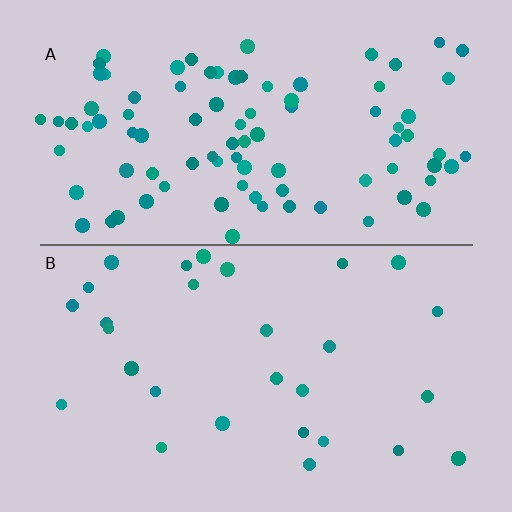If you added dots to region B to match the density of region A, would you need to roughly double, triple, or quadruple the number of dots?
Approximately triple.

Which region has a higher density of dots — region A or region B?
A (the top).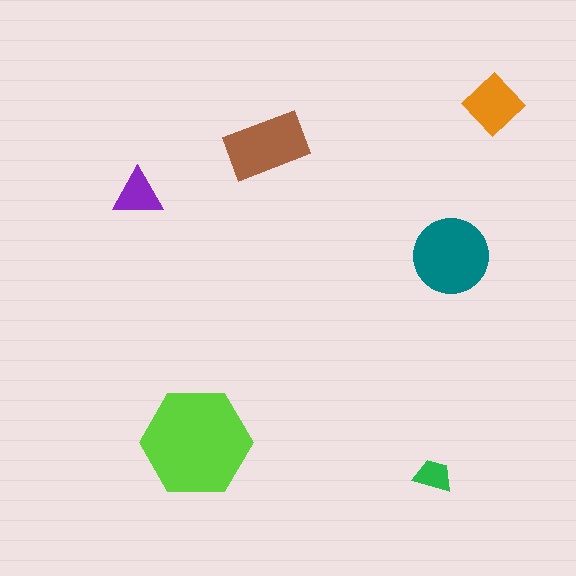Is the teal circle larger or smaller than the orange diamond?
Larger.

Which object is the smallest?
The green trapezoid.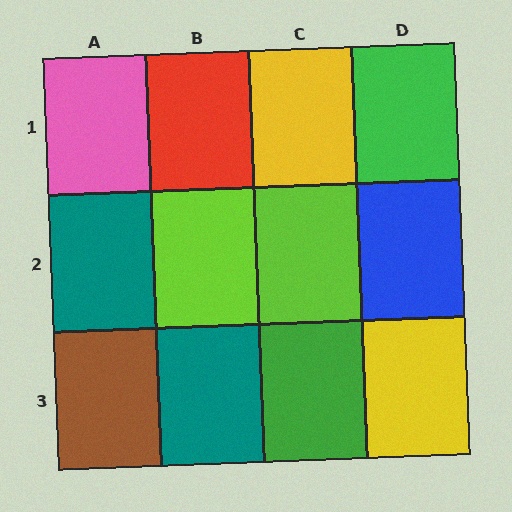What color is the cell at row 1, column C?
Yellow.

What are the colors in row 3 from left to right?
Brown, teal, green, yellow.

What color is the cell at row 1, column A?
Pink.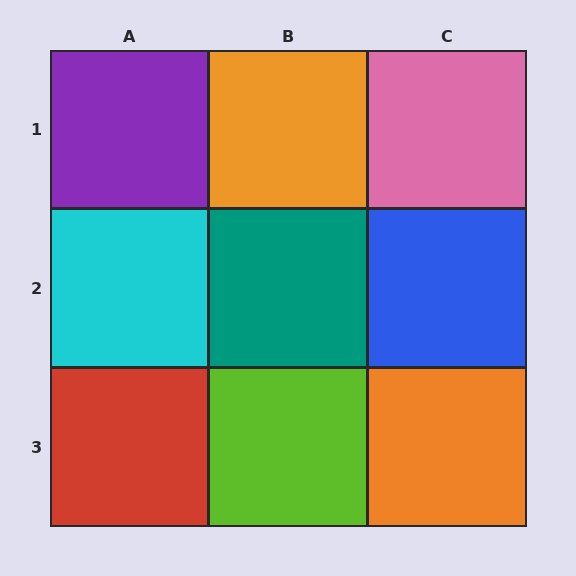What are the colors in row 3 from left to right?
Red, lime, orange.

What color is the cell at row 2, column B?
Teal.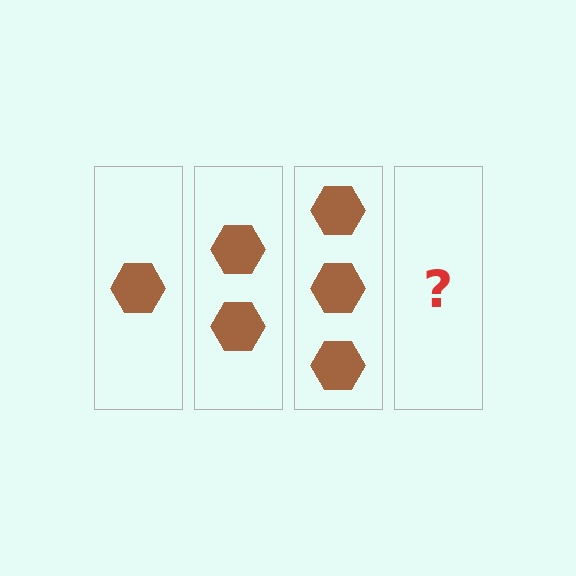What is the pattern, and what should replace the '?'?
The pattern is that each step adds one more hexagon. The '?' should be 4 hexagons.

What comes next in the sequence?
The next element should be 4 hexagons.